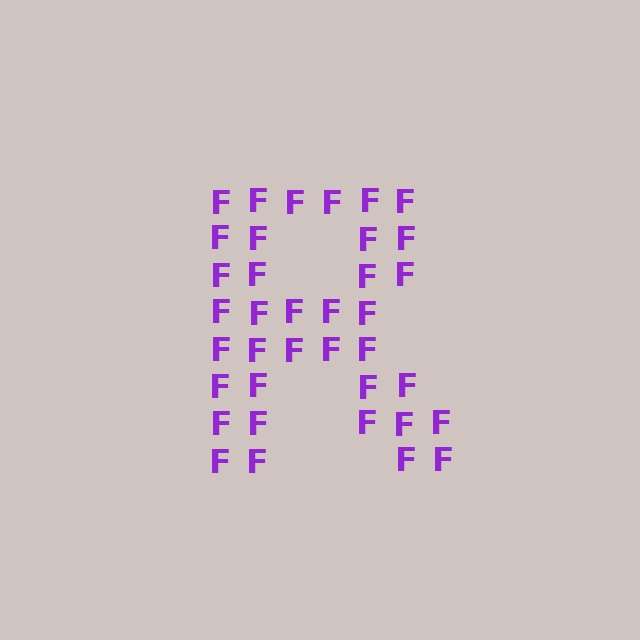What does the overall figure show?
The overall figure shows the letter R.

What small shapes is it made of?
It is made of small letter F's.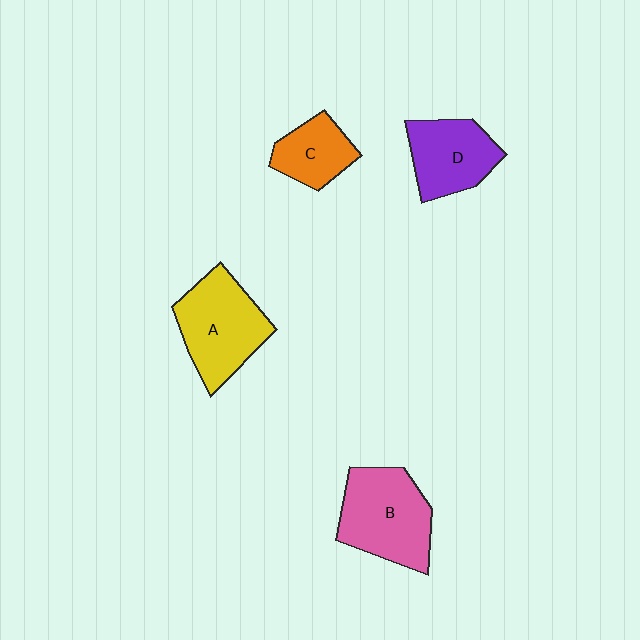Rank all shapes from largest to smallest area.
From largest to smallest: B (pink), A (yellow), D (purple), C (orange).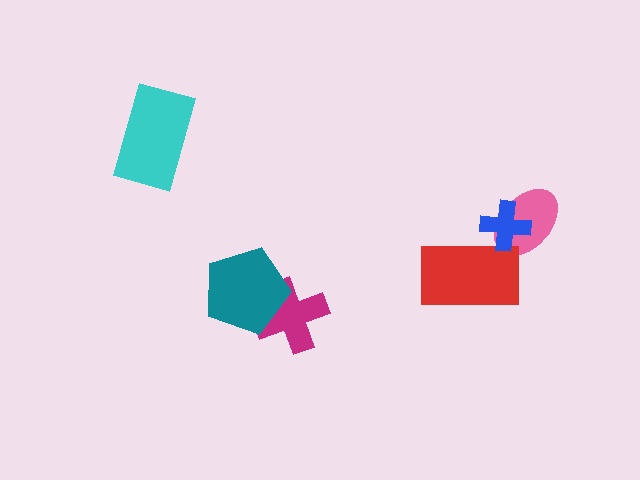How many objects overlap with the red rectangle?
2 objects overlap with the red rectangle.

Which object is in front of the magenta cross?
The teal pentagon is in front of the magenta cross.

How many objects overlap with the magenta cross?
1 object overlaps with the magenta cross.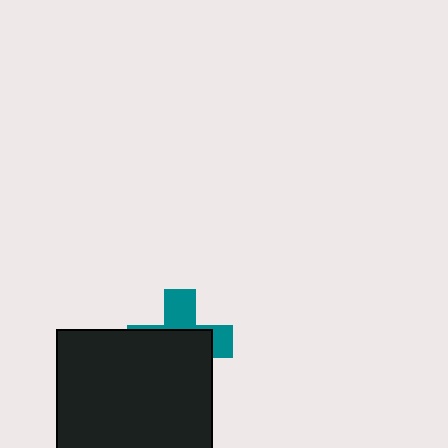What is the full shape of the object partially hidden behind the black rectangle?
The partially hidden object is a teal cross.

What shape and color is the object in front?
The object in front is a black rectangle.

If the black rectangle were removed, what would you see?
You would see the complete teal cross.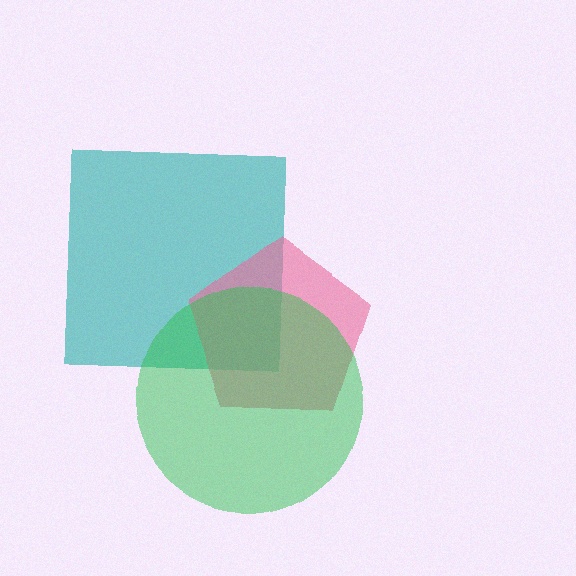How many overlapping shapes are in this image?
There are 3 overlapping shapes in the image.